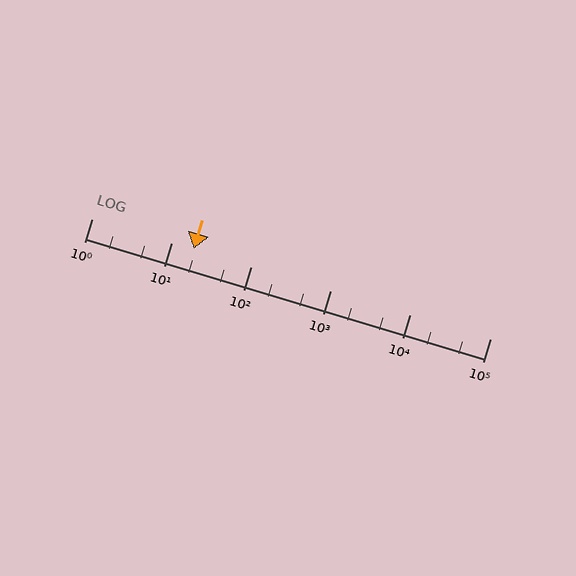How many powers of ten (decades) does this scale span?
The scale spans 5 decades, from 1 to 100000.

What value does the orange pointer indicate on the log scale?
The pointer indicates approximately 19.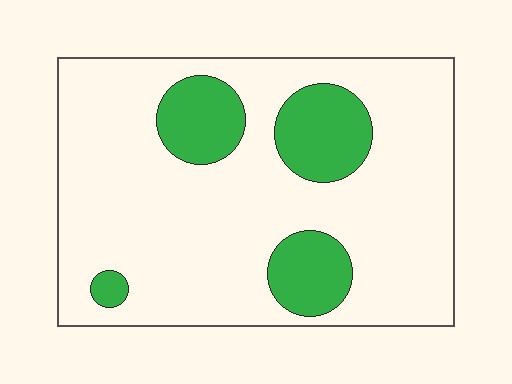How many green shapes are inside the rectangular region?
4.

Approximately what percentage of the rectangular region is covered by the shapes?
Approximately 20%.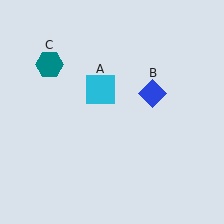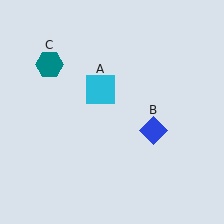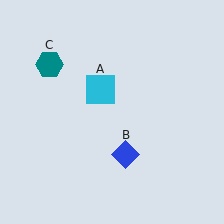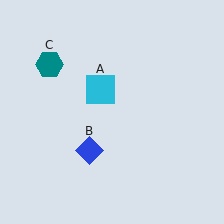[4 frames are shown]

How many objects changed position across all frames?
1 object changed position: blue diamond (object B).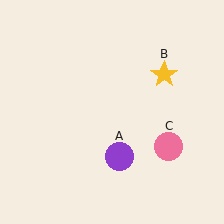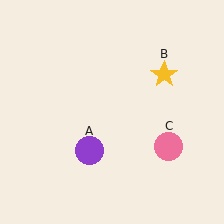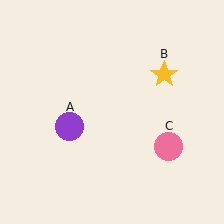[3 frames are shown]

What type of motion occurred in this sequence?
The purple circle (object A) rotated clockwise around the center of the scene.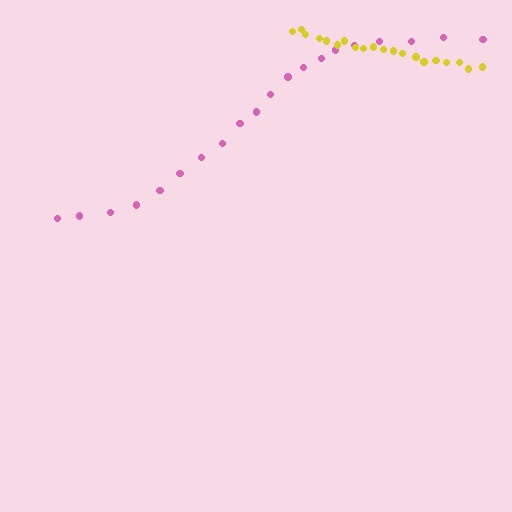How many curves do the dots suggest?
There are 2 distinct paths.